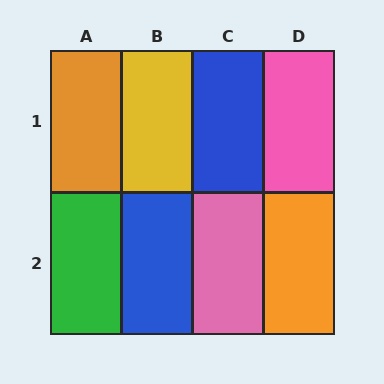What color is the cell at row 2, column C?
Pink.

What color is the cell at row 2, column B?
Blue.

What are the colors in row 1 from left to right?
Orange, yellow, blue, pink.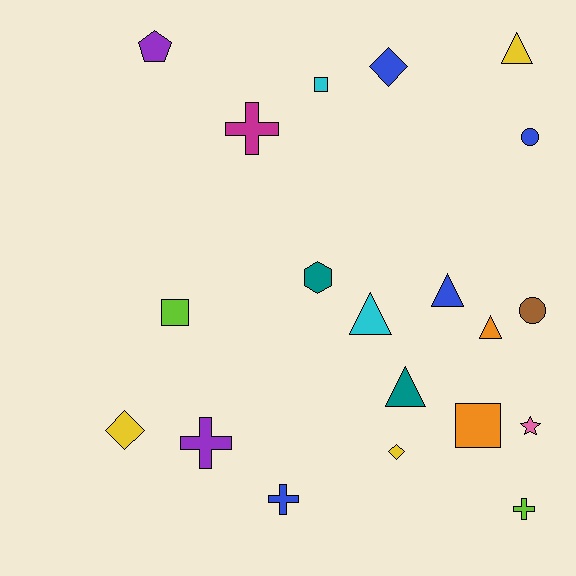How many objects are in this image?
There are 20 objects.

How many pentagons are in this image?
There is 1 pentagon.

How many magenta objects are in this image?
There is 1 magenta object.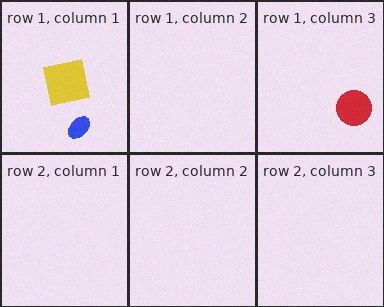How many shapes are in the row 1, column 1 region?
2.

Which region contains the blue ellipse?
The row 1, column 1 region.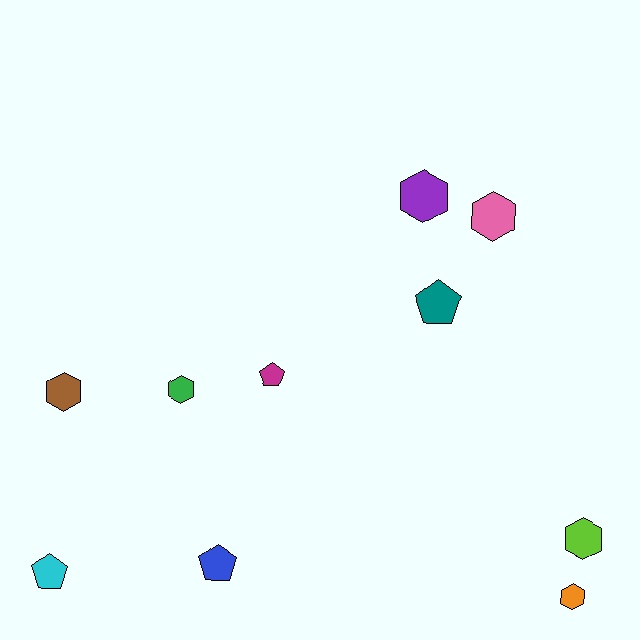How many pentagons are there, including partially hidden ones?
There are 4 pentagons.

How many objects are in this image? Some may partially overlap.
There are 10 objects.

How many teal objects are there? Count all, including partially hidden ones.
There is 1 teal object.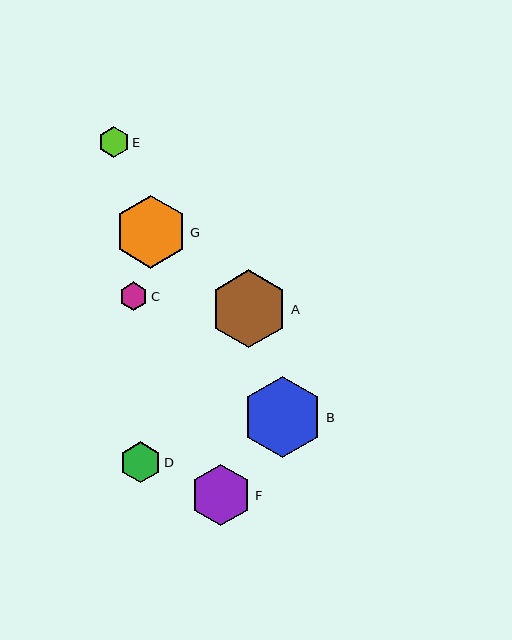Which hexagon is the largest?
Hexagon B is the largest with a size of approximately 81 pixels.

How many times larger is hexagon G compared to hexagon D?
Hexagon G is approximately 1.8 times the size of hexagon D.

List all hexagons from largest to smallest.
From largest to smallest: B, A, G, F, D, E, C.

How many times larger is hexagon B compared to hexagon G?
Hexagon B is approximately 1.1 times the size of hexagon G.